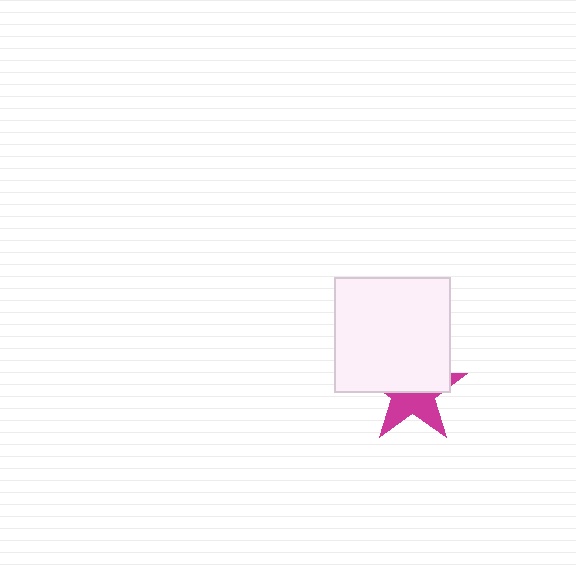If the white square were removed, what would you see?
You would see the complete magenta star.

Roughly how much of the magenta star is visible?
A small part of it is visible (roughly 45%).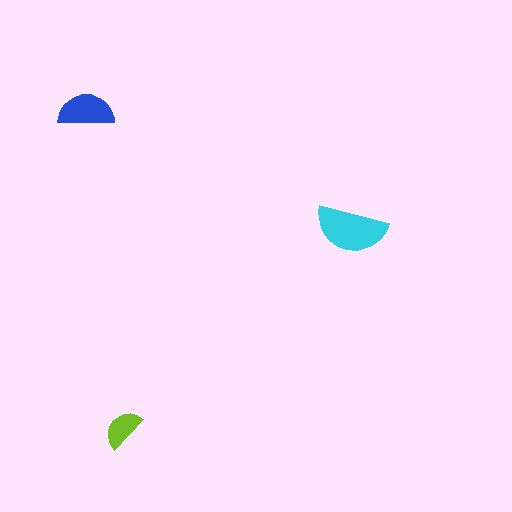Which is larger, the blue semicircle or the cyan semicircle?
The cyan one.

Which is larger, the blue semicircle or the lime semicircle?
The blue one.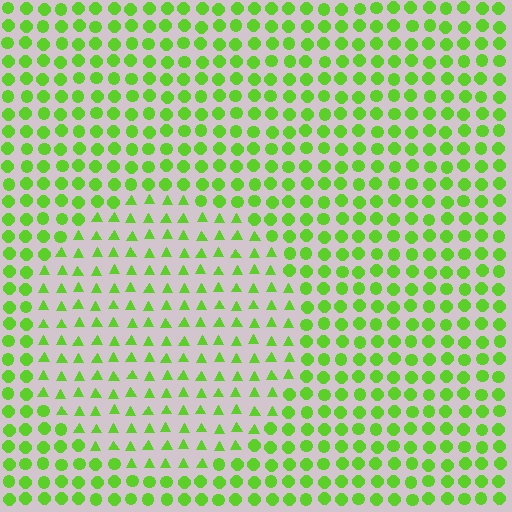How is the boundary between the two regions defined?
The boundary is defined by a change in element shape: triangles inside vs. circles outside. All elements share the same color and spacing.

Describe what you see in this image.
The image is filled with small lime elements arranged in a uniform grid. A circle-shaped region contains triangles, while the surrounding area contains circles. The boundary is defined purely by the change in element shape.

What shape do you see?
I see a circle.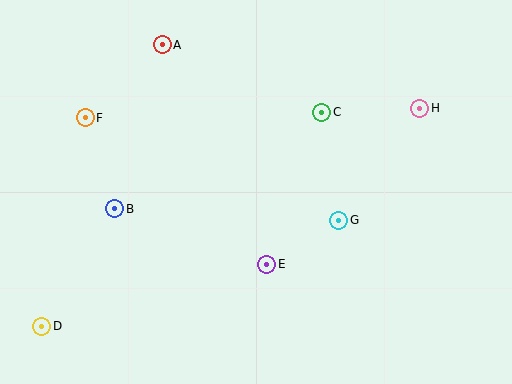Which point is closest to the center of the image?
Point E at (267, 264) is closest to the center.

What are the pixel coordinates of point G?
Point G is at (339, 220).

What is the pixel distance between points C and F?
The distance between C and F is 237 pixels.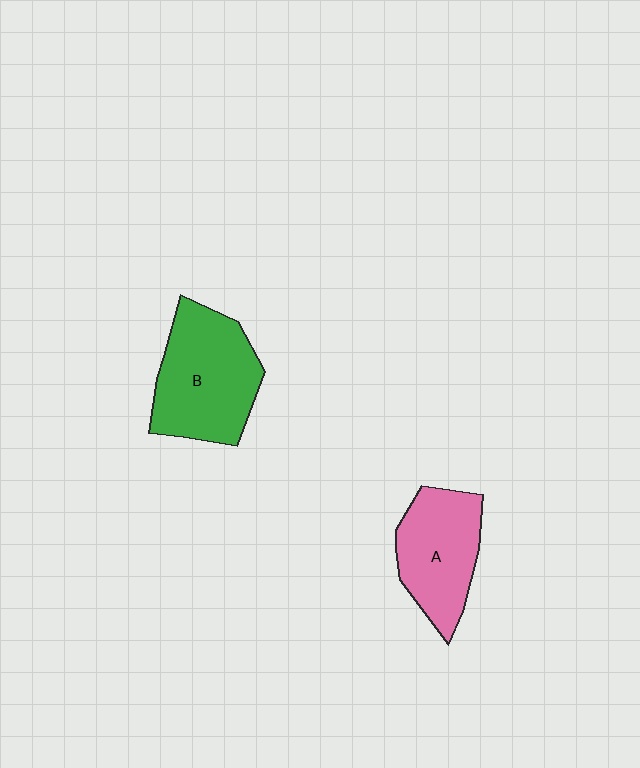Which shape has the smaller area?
Shape A (pink).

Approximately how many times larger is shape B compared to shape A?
Approximately 1.3 times.